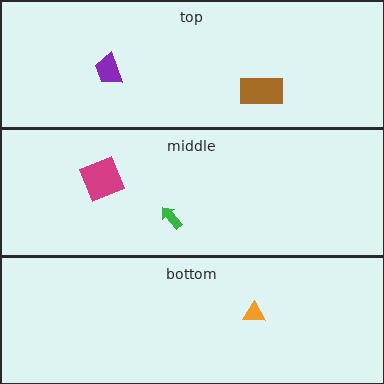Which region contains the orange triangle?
The bottom region.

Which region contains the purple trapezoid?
The top region.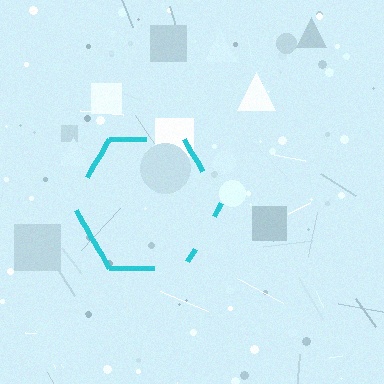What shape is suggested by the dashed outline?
The dashed outline suggests a hexagon.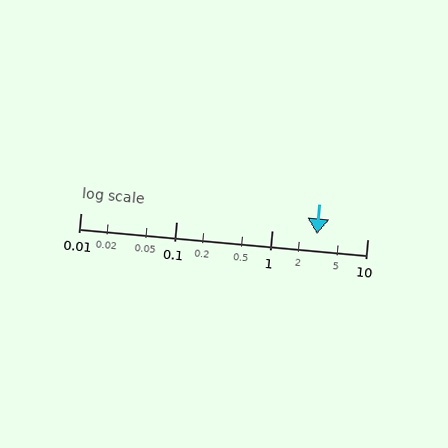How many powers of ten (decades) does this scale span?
The scale spans 3 decades, from 0.01 to 10.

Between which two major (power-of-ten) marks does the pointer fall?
The pointer is between 1 and 10.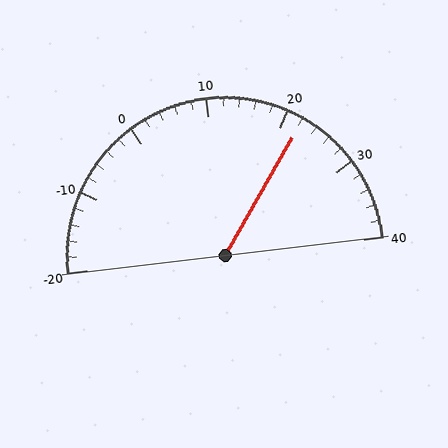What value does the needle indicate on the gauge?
The needle indicates approximately 22.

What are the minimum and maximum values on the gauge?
The gauge ranges from -20 to 40.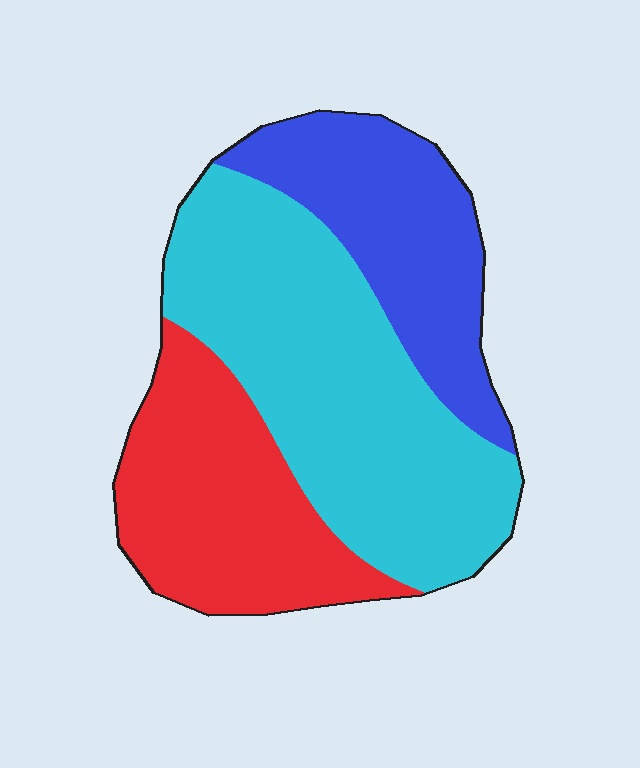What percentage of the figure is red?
Red takes up between a quarter and a half of the figure.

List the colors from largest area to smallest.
From largest to smallest: cyan, red, blue.